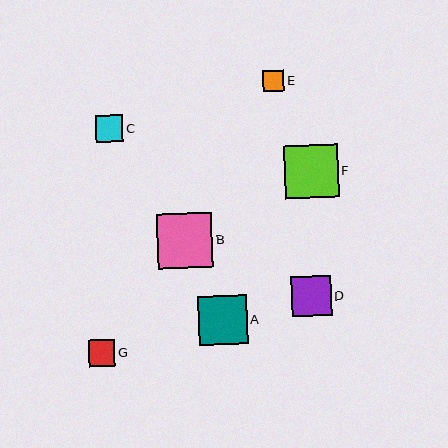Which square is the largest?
Square B is the largest with a size of approximately 56 pixels.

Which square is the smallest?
Square E is the smallest with a size of approximately 21 pixels.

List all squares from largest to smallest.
From largest to smallest: B, F, A, D, C, G, E.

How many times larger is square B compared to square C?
Square B is approximately 2.0 times the size of square C.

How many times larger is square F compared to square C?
Square F is approximately 2.0 times the size of square C.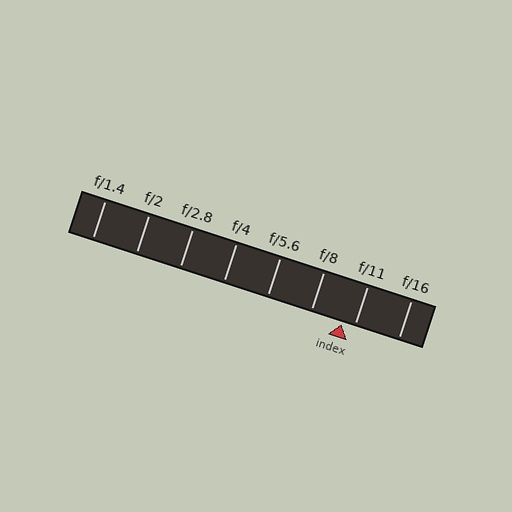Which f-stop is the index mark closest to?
The index mark is closest to f/11.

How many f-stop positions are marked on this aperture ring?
There are 8 f-stop positions marked.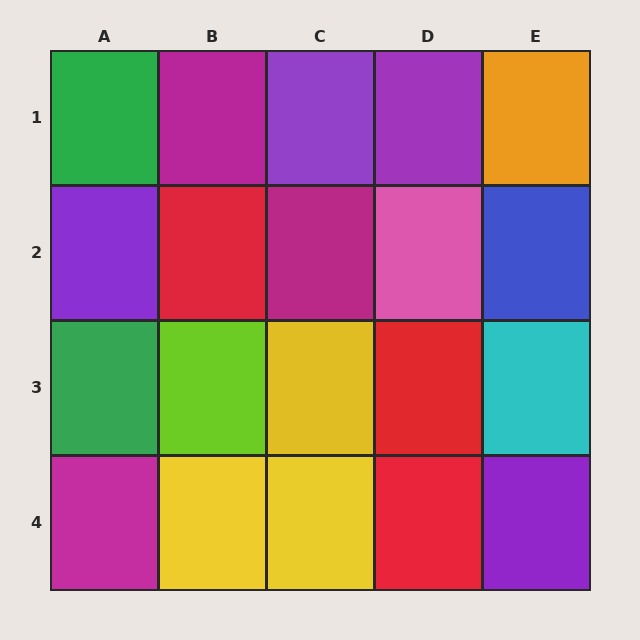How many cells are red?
3 cells are red.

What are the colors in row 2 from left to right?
Purple, red, magenta, pink, blue.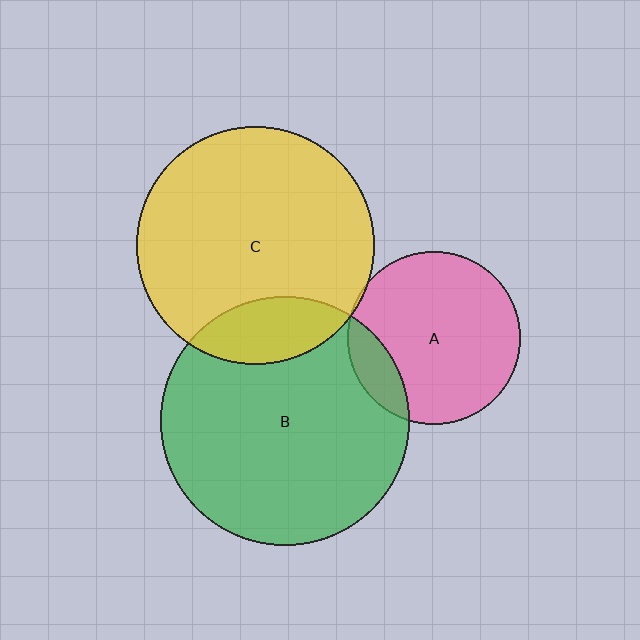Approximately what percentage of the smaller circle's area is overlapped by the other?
Approximately 15%.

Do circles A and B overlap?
Yes.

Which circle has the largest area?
Circle B (green).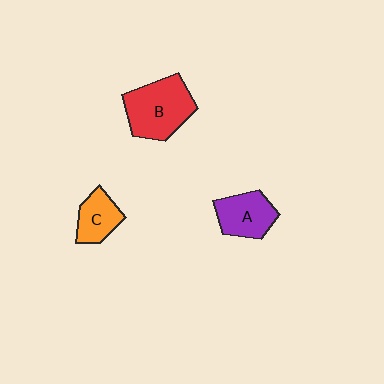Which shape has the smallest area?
Shape C (orange).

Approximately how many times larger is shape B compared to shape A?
Approximately 1.5 times.